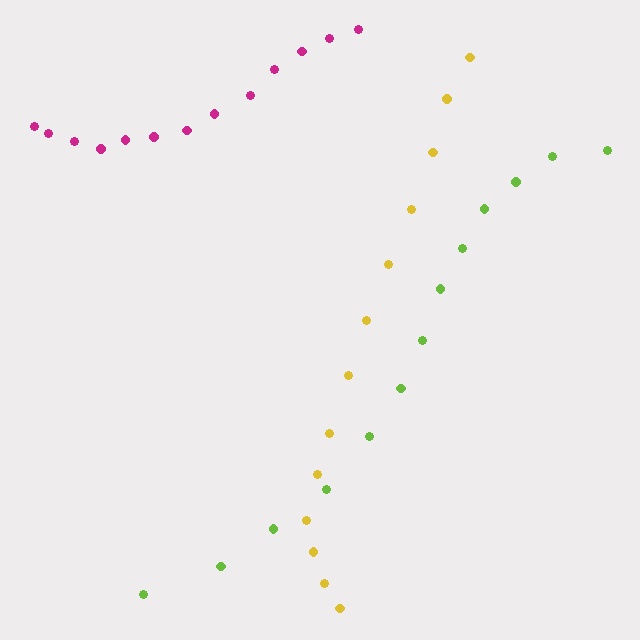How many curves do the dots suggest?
There are 3 distinct paths.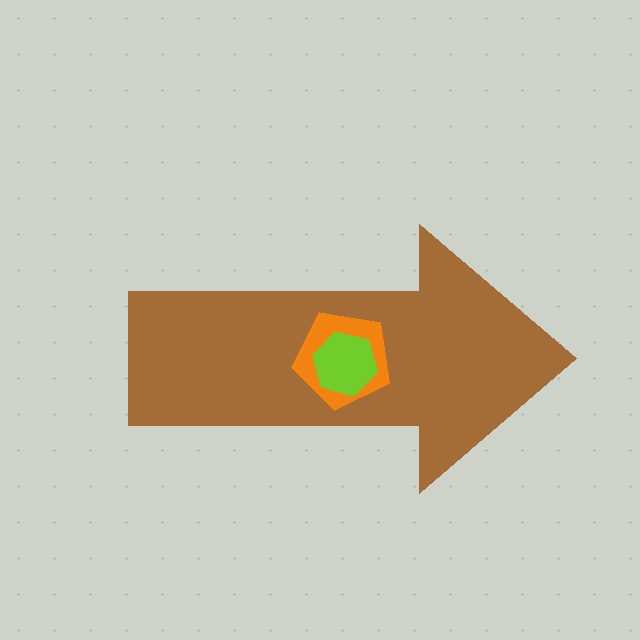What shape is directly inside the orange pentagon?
The lime hexagon.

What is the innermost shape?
The lime hexagon.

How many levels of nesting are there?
3.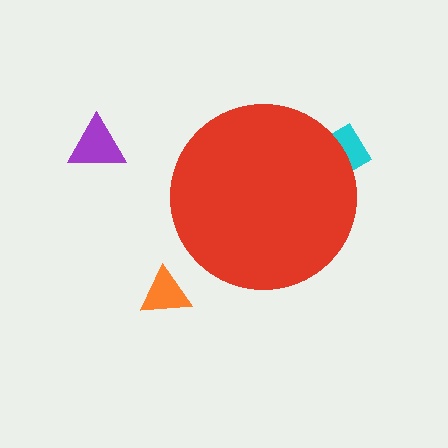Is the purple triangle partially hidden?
No, the purple triangle is fully visible.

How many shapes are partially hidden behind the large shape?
1 shape is partially hidden.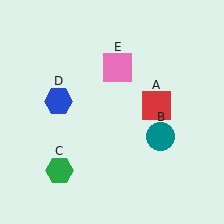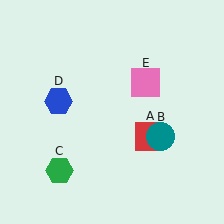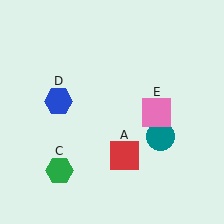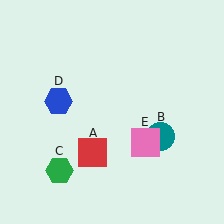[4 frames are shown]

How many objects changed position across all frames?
2 objects changed position: red square (object A), pink square (object E).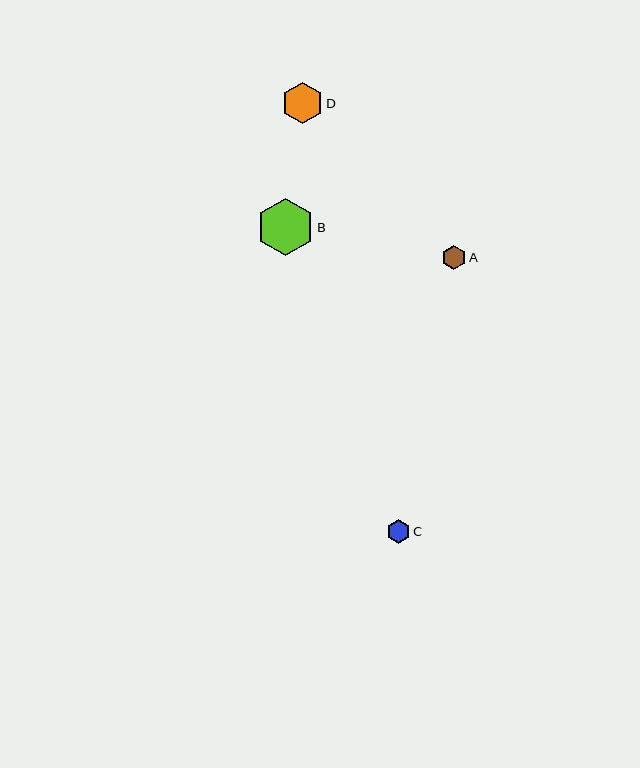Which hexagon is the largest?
Hexagon B is the largest with a size of approximately 57 pixels.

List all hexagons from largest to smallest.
From largest to smallest: B, D, A, C.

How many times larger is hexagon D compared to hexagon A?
Hexagon D is approximately 1.7 times the size of hexagon A.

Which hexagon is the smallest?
Hexagon C is the smallest with a size of approximately 23 pixels.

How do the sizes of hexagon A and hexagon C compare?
Hexagon A and hexagon C are approximately the same size.